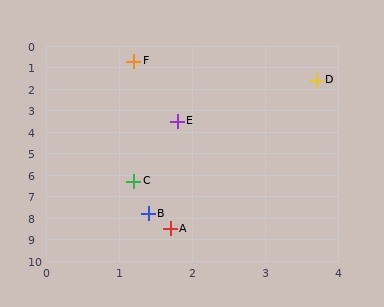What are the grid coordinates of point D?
Point D is at approximately (3.7, 1.6).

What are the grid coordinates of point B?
Point B is at approximately (1.4, 7.8).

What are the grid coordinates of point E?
Point E is at approximately (1.8, 3.5).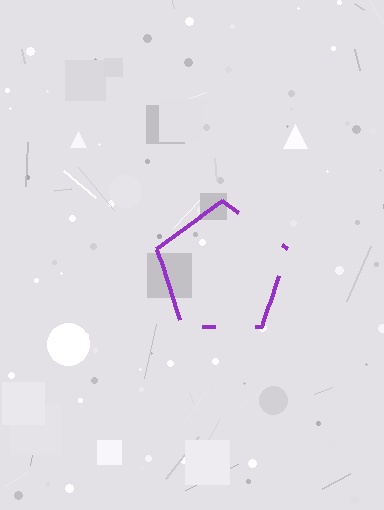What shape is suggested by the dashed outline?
The dashed outline suggests a pentagon.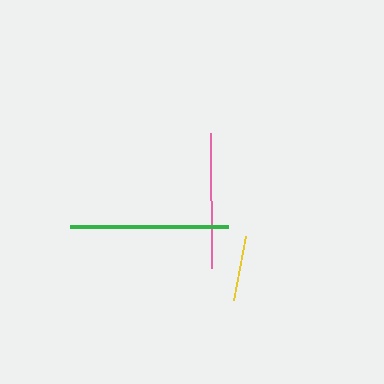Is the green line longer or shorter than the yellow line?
The green line is longer than the yellow line.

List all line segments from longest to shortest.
From longest to shortest: green, pink, yellow.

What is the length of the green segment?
The green segment is approximately 158 pixels long.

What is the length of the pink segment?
The pink segment is approximately 134 pixels long.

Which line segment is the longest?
The green line is the longest at approximately 158 pixels.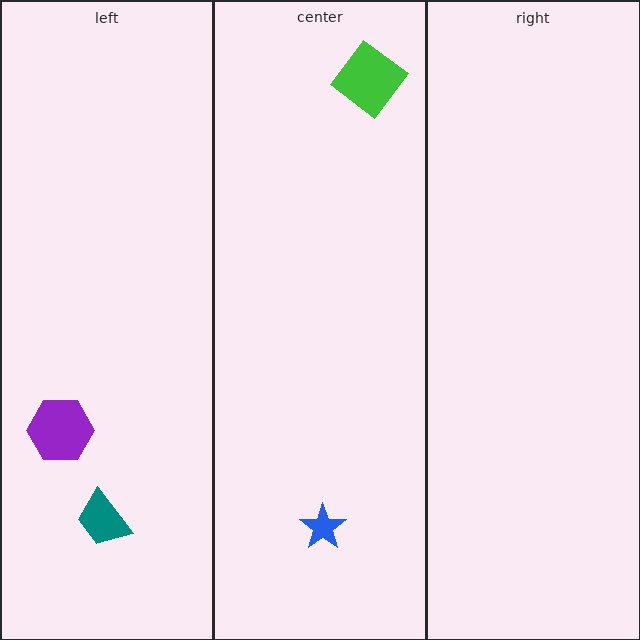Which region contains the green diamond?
The center region.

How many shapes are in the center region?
2.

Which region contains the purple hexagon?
The left region.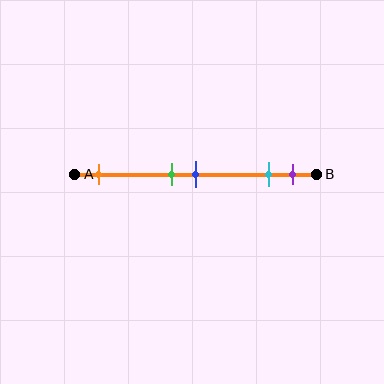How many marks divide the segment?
There are 5 marks dividing the segment.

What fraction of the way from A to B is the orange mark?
The orange mark is approximately 10% (0.1) of the way from A to B.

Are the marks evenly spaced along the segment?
No, the marks are not evenly spaced.